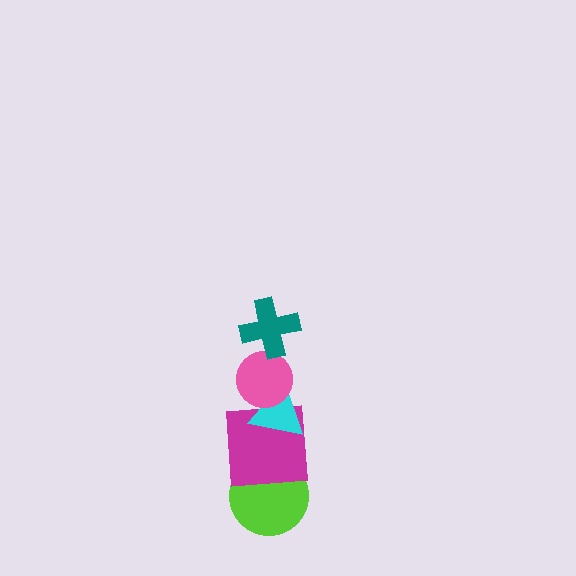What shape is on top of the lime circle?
The magenta square is on top of the lime circle.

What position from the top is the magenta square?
The magenta square is 4th from the top.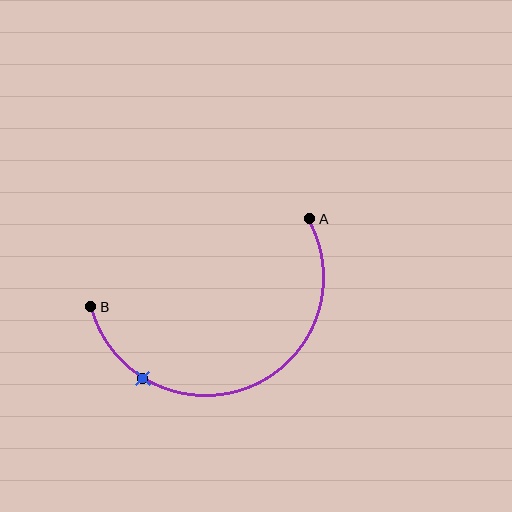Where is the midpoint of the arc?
The arc midpoint is the point on the curve farthest from the straight line joining A and B. It sits below that line.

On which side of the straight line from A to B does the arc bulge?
The arc bulges below the straight line connecting A and B.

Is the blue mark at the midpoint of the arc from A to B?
No. The blue mark lies on the arc but is closer to endpoint B. The arc midpoint would be at the point on the curve equidistant along the arc from both A and B.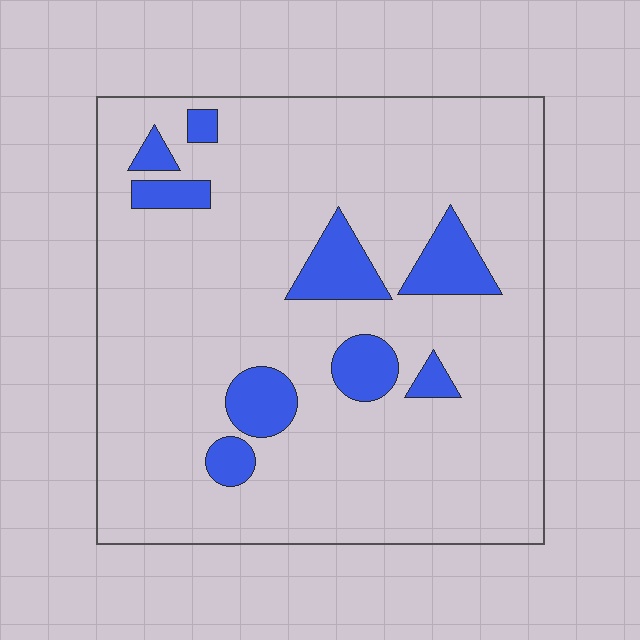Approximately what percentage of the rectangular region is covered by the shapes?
Approximately 15%.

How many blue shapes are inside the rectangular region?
9.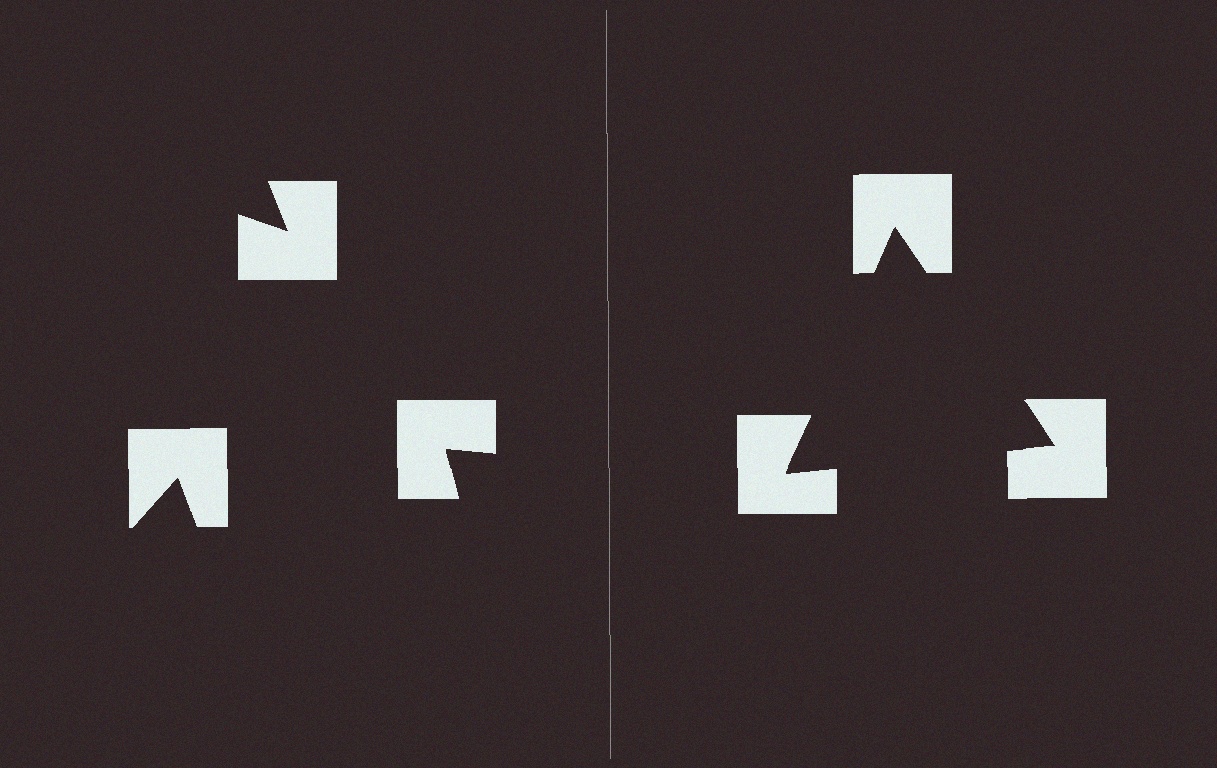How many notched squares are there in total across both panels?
6 — 3 on each side.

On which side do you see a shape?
An illusory triangle appears on the right side. On the left side the wedge cuts are rotated, so no coherent shape forms.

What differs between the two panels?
The notched squares are positioned identically on both sides; only the wedge orientations differ. On the right they align to a triangle; on the left they are misaligned.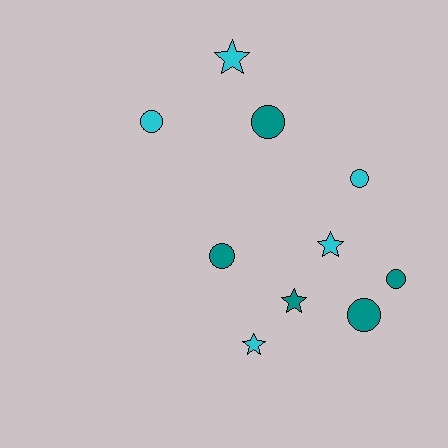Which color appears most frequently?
Cyan, with 5 objects.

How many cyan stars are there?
There are 3 cyan stars.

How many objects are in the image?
There are 10 objects.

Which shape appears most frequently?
Circle, with 6 objects.